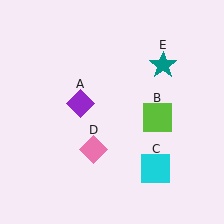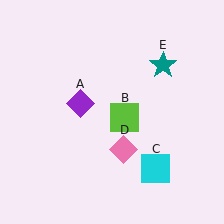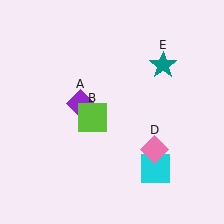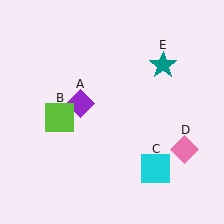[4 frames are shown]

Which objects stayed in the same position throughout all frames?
Purple diamond (object A) and cyan square (object C) and teal star (object E) remained stationary.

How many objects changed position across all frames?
2 objects changed position: lime square (object B), pink diamond (object D).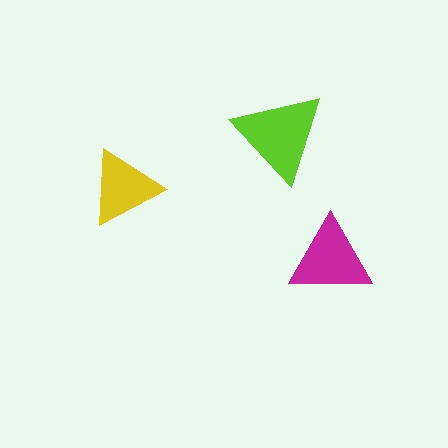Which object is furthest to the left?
The yellow triangle is leftmost.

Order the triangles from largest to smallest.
the lime one, the magenta one, the yellow one.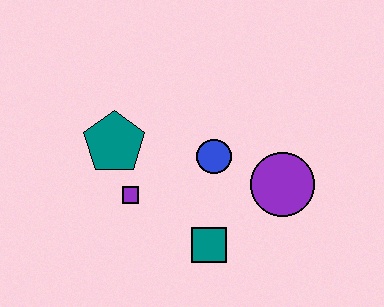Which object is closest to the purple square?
The teal pentagon is closest to the purple square.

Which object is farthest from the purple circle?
The teal pentagon is farthest from the purple circle.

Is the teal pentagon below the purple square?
No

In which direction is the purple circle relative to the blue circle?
The purple circle is to the right of the blue circle.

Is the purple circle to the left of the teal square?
No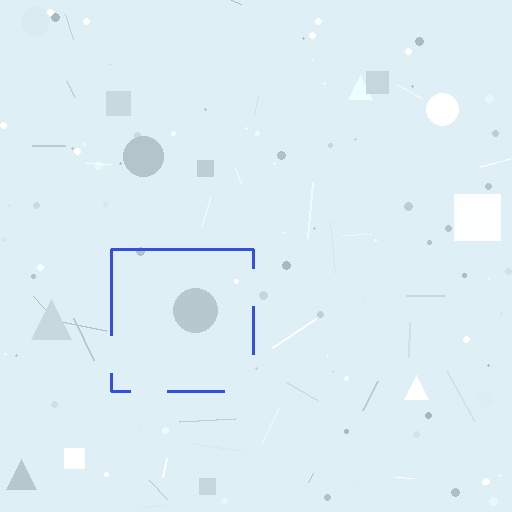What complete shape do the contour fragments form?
The contour fragments form a square.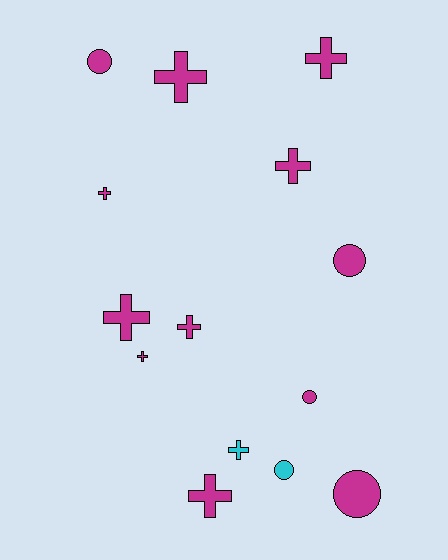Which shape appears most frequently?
Cross, with 9 objects.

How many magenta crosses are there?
There are 8 magenta crosses.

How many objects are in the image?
There are 14 objects.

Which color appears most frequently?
Magenta, with 12 objects.